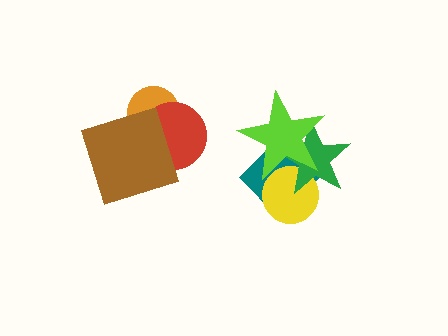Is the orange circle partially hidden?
Yes, it is partially covered by another shape.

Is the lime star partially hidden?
No, no other shape covers it.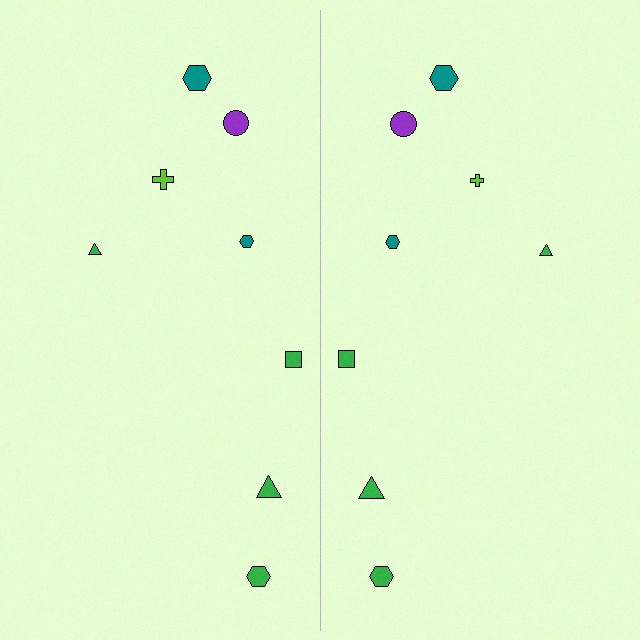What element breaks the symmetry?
The lime cross on the right side has a different size than its mirror counterpart.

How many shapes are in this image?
There are 16 shapes in this image.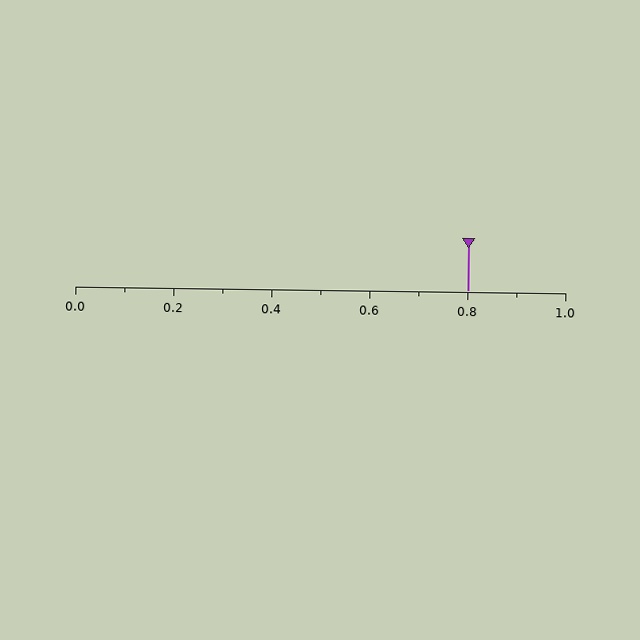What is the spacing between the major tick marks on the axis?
The major ticks are spaced 0.2 apart.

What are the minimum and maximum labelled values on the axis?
The axis runs from 0.0 to 1.0.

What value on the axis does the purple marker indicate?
The marker indicates approximately 0.8.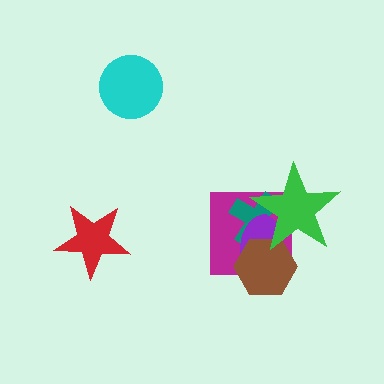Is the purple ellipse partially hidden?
Yes, it is partially covered by another shape.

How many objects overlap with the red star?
0 objects overlap with the red star.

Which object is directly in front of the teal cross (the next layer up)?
The purple ellipse is directly in front of the teal cross.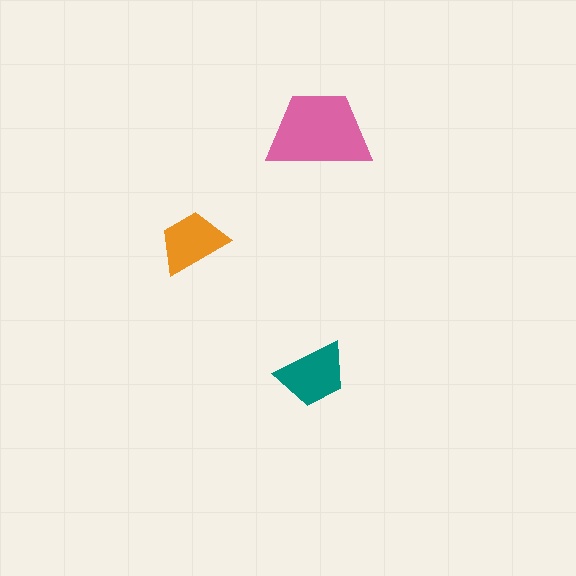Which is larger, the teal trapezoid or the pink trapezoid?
The pink one.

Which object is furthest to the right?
The pink trapezoid is rightmost.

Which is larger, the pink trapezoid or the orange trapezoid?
The pink one.